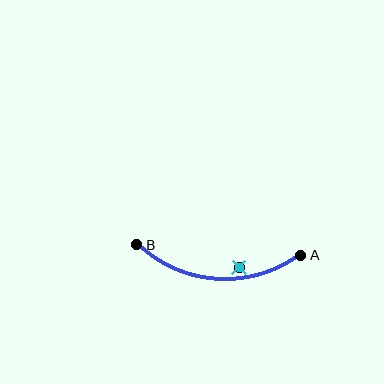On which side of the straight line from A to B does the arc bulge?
The arc bulges below the straight line connecting A and B.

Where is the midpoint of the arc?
The arc midpoint is the point on the curve farthest from the straight line joining A and B. It sits below that line.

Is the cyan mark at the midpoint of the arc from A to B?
No — the cyan mark does not lie on the arc at all. It sits slightly inside the curve.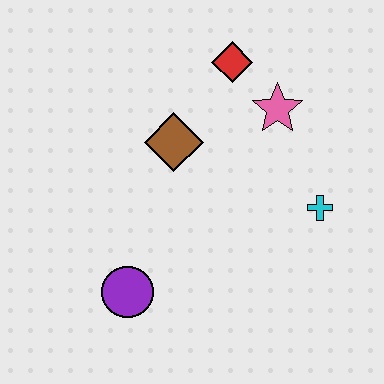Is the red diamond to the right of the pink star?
No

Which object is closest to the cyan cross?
The pink star is closest to the cyan cross.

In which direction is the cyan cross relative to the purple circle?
The cyan cross is to the right of the purple circle.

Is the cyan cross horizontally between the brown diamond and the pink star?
No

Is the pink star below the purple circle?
No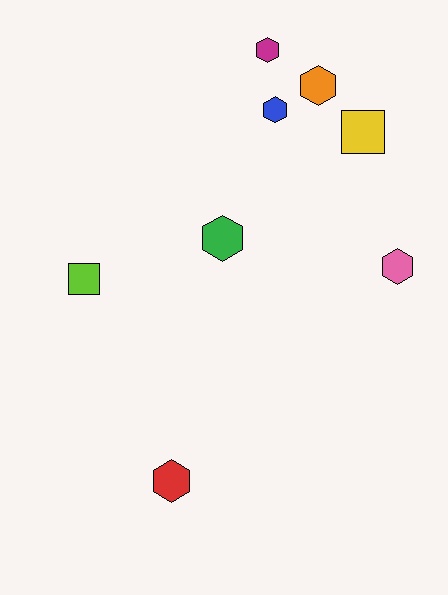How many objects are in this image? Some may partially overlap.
There are 8 objects.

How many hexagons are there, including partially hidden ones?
There are 6 hexagons.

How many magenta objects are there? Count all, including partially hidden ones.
There is 1 magenta object.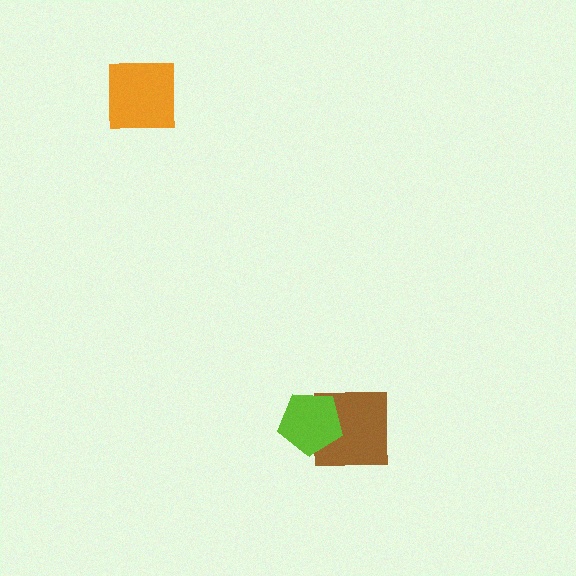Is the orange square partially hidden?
No, no other shape covers it.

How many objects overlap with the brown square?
1 object overlaps with the brown square.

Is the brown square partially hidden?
Yes, it is partially covered by another shape.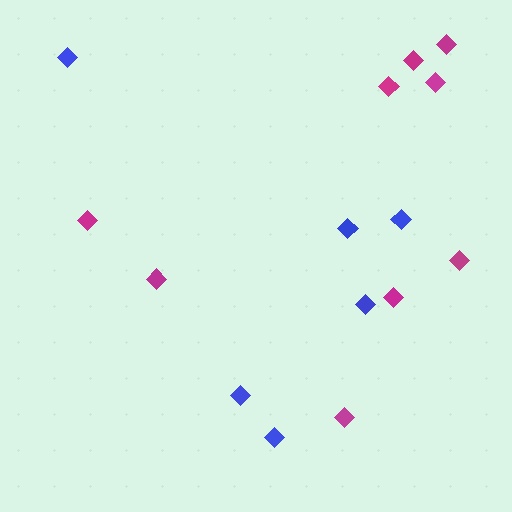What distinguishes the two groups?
There are 2 groups: one group of magenta diamonds (9) and one group of blue diamonds (6).